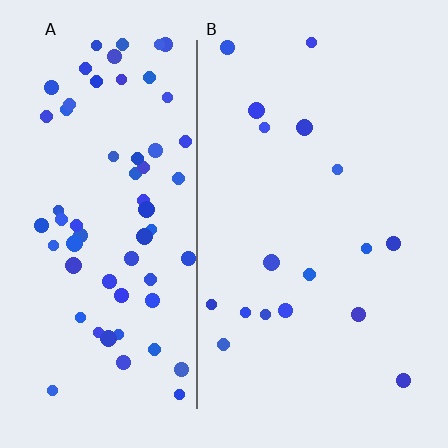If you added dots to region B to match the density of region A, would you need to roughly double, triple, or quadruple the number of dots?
Approximately quadruple.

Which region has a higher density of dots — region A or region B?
A (the left).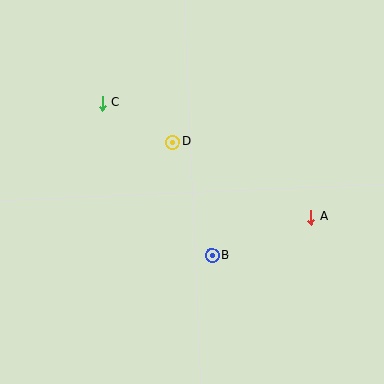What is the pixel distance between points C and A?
The distance between C and A is 238 pixels.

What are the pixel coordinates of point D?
Point D is at (172, 142).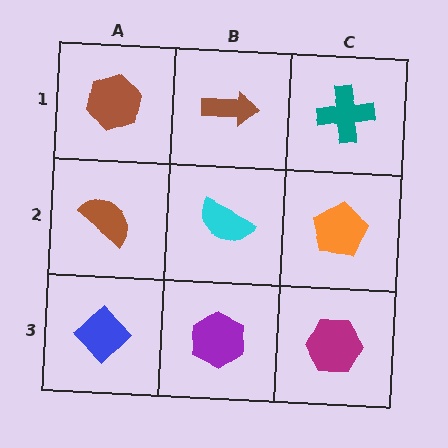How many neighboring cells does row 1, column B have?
3.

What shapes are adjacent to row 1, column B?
A cyan semicircle (row 2, column B), a brown hexagon (row 1, column A), a teal cross (row 1, column C).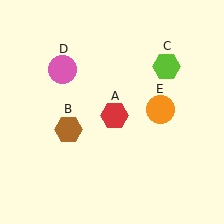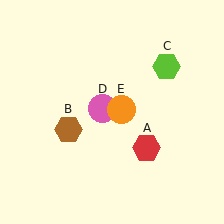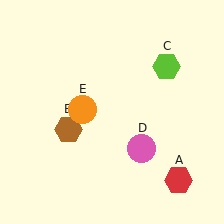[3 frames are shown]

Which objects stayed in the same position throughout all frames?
Brown hexagon (object B) and lime hexagon (object C) remained stationary.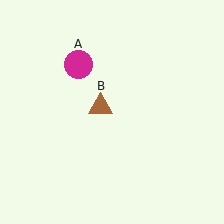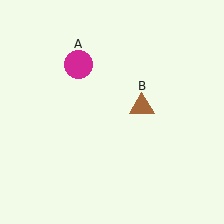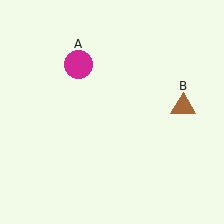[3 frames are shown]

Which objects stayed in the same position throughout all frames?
Magenta circle (object A) remained stationary.